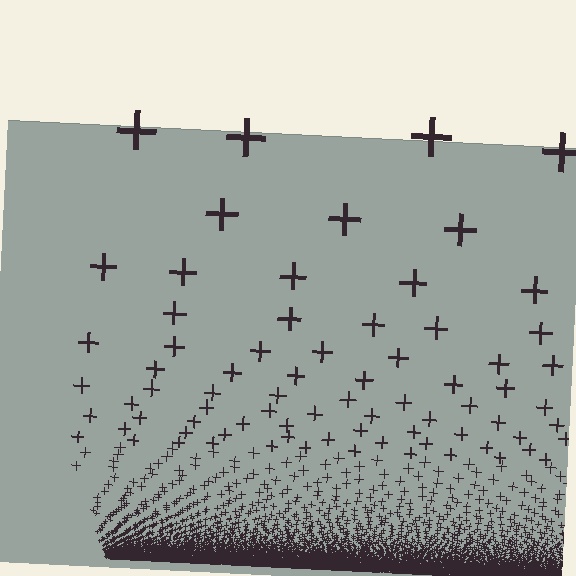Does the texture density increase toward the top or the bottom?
Density increases toward the bottom.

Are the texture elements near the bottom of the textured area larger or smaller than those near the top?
Smaller. The gradient is inverted — elements near the bottom are smaller and denser.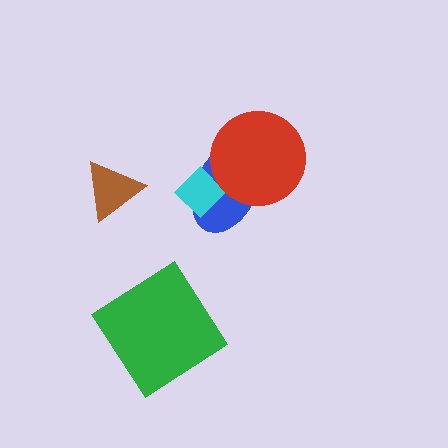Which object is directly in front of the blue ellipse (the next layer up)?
The cyan diamond is directly in front of the blue ellipse.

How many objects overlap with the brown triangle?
0 objects overlap with the brown triangle.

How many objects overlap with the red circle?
1 object overlaps with the red circle.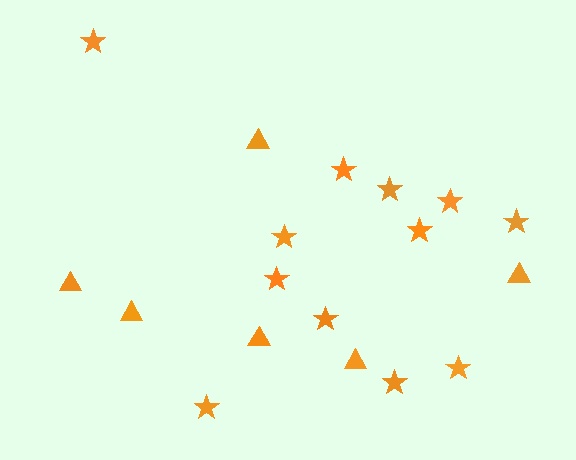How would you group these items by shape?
There are 2 groups: one group of stars (12) and one group of triangles (6).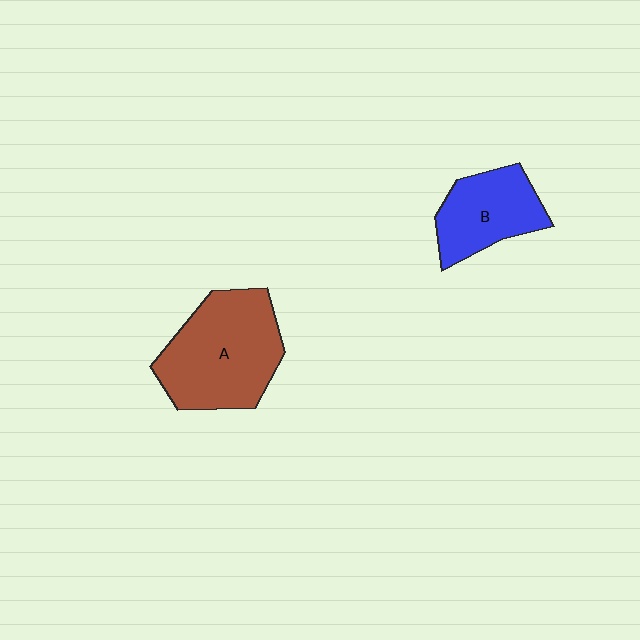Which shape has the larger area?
Shape A (brown).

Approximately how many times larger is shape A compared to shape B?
Approximately 1.6 times.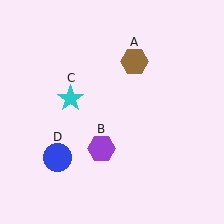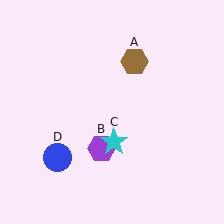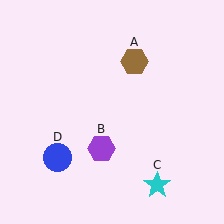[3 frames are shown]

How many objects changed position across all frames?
1 object changed position: cyan star (object C).